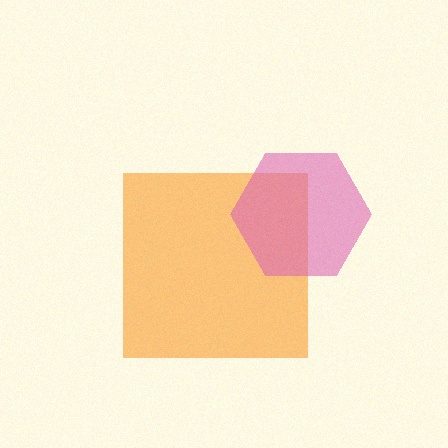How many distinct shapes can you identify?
There are 2 distinct shapes: an orange square, a pink hexagon.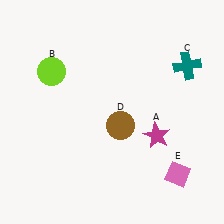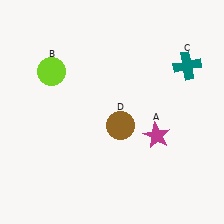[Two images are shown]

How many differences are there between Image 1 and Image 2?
There is 1 difference between the two images.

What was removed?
The pink diamond (E) was removed in Image 2.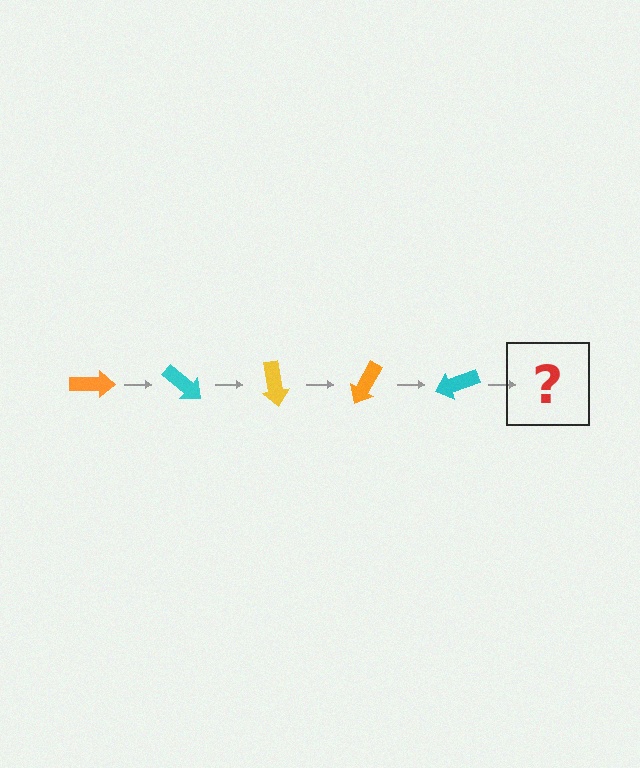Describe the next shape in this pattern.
It should be a yellow arrow, rotated 200 degrees from the start.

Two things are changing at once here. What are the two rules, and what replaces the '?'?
The two rules are that it rotates 40 degrees each step and the color cycles through orange, cyan, and yellow. The '?' should be a yellow arrow, rotated 200 degrees from the start.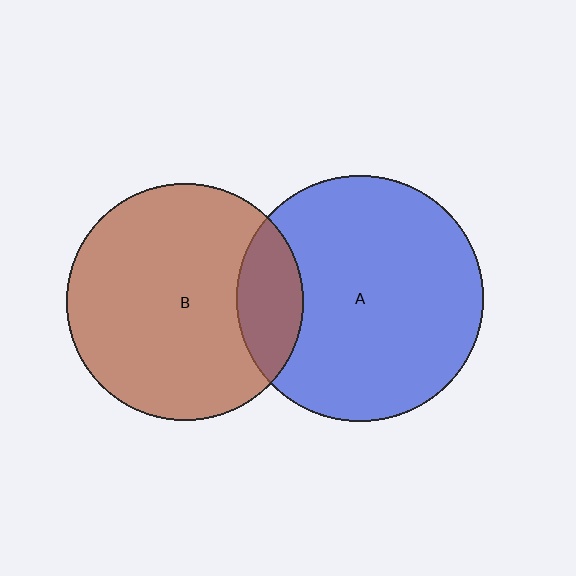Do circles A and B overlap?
Yes.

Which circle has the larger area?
Circle A (blue).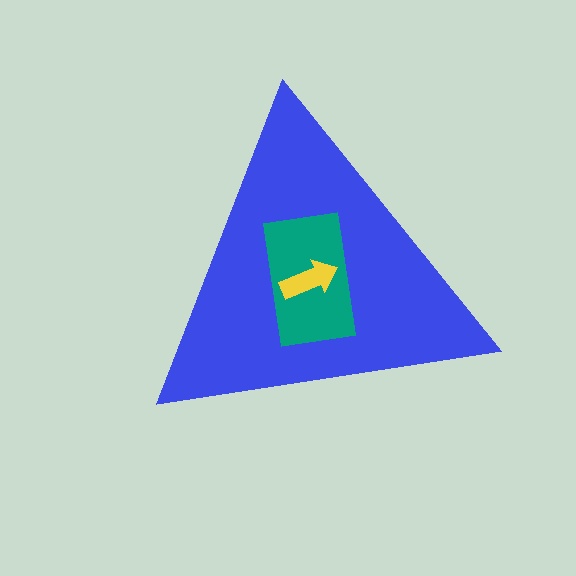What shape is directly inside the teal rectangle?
The yellow arrow.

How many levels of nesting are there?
3.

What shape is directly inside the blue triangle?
The teal rectangle.